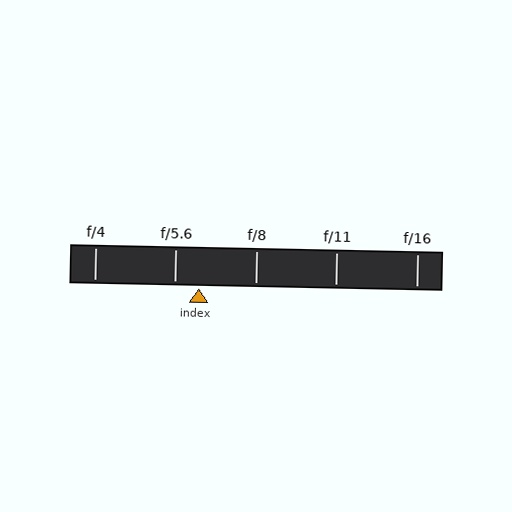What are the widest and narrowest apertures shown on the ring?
The widest aperture shown is f/4 and the narrowest is f/16.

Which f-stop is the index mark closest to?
The index mark is closest to f/5.6.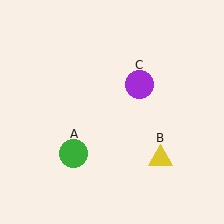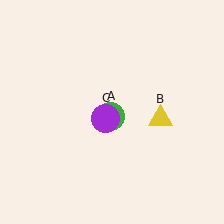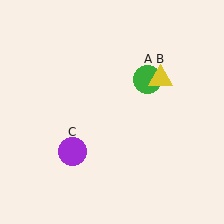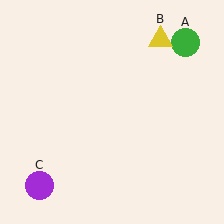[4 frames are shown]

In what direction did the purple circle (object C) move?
The purple circle (object C) moved down and to the left.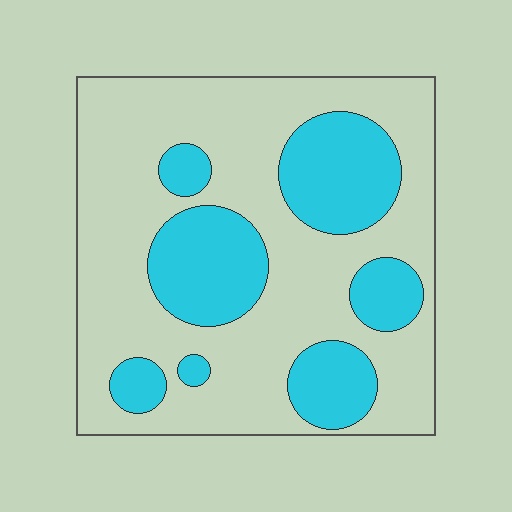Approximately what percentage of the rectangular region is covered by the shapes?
Approximately 30%.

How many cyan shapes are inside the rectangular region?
7.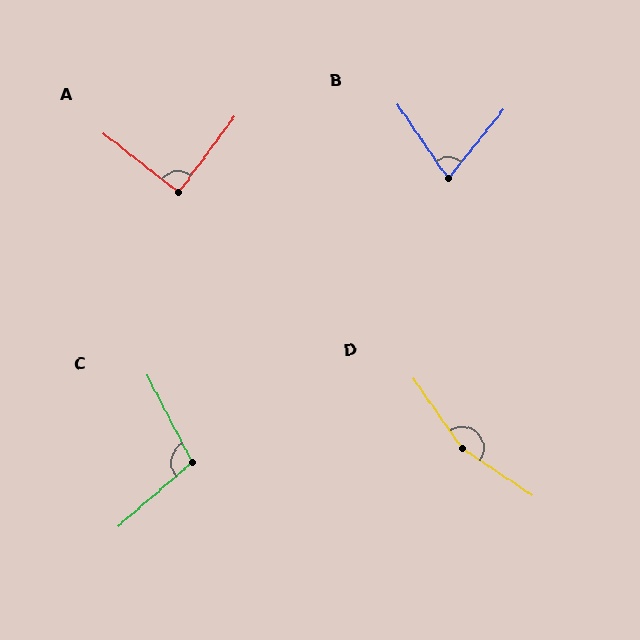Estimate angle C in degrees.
Approximately 104 degrees.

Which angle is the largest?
D, at approximately 158 degrees.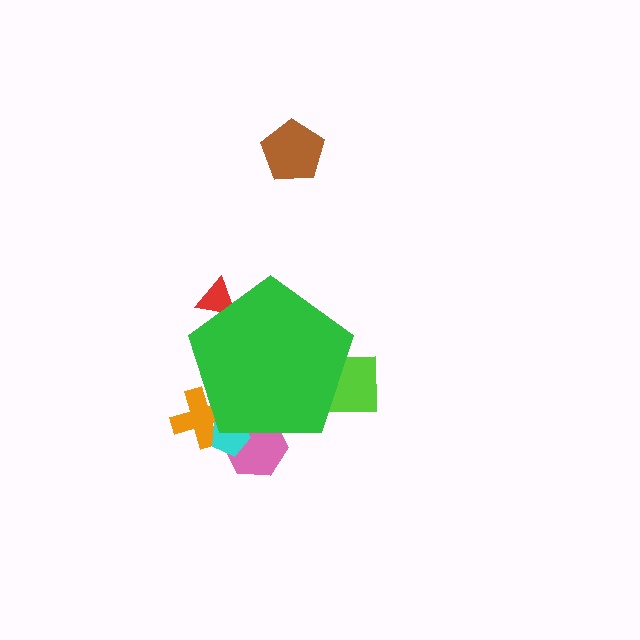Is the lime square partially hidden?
Yes, the lime square is partially hidden behind the green pentagon.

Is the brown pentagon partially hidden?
No, the brown pentagon is fully visible.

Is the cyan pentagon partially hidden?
Yes, the cyan pentagon is partially hidden behind the green pentagon.